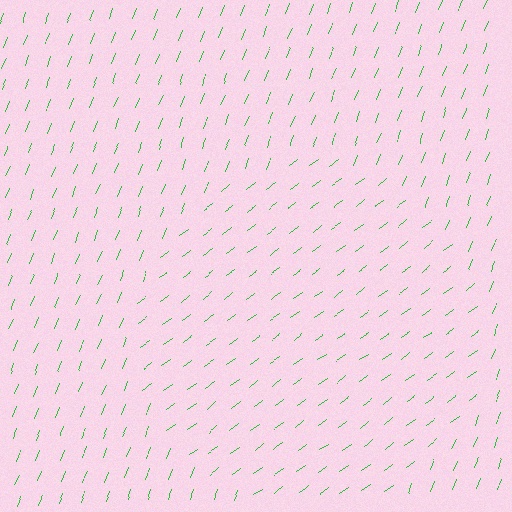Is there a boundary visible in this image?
Yes, there is a texture boundary formed by a change in line orientation.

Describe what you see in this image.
The image is filled with small green line segments. A circle region in the image has lines oriented differently from the surrounding lines, creating a visible texture boundary.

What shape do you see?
I see a circle.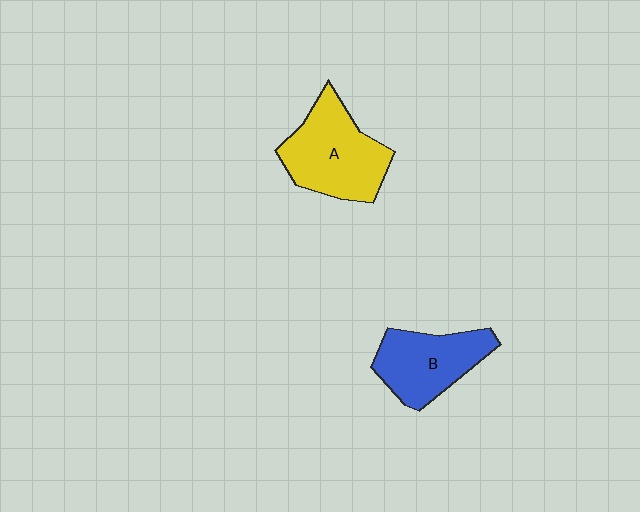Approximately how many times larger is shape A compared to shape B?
Approximately 1.2 times.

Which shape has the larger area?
Shape A (yellow).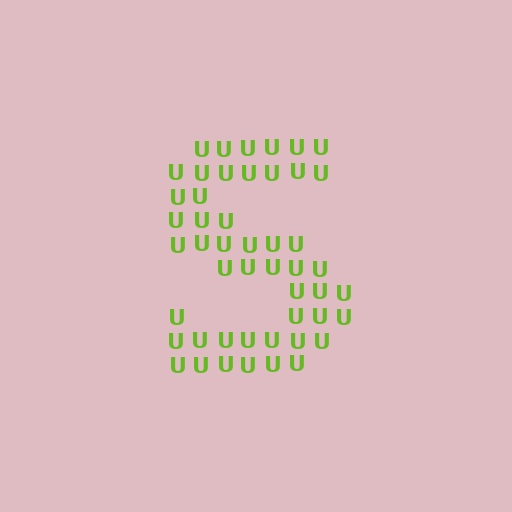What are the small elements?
The small elements are letter U's.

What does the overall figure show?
The overall figure shows the letter S.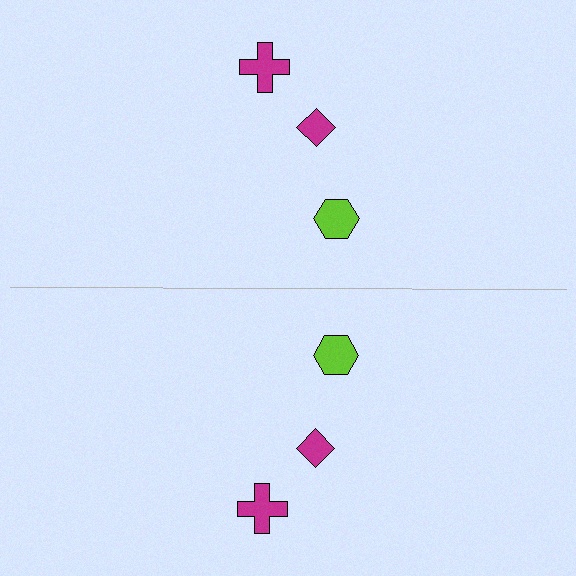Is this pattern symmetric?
Yes, this pattern has bilateral (reflection) symmetry.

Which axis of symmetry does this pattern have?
The pattern has a horizontal axis of symmetry running through the center of the image.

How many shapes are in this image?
There are 6 shapes in this image.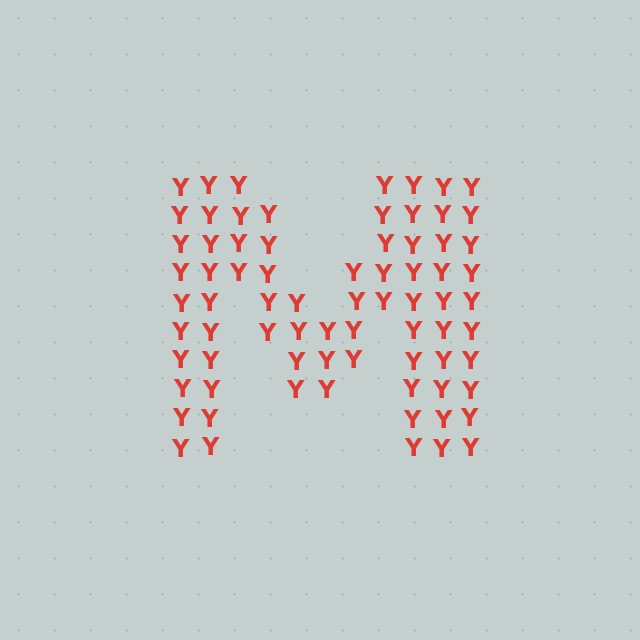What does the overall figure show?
The overall figure shows the letter M.